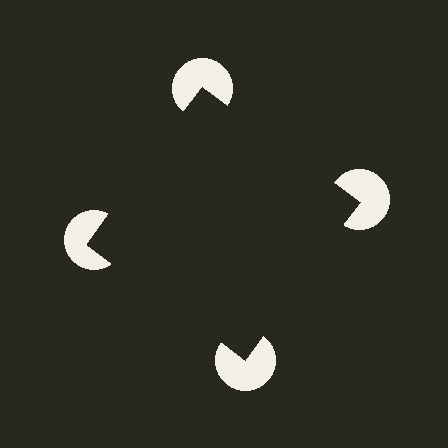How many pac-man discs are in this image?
There are 4 — one at each vertex of the illusory square.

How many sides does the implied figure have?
4 sides.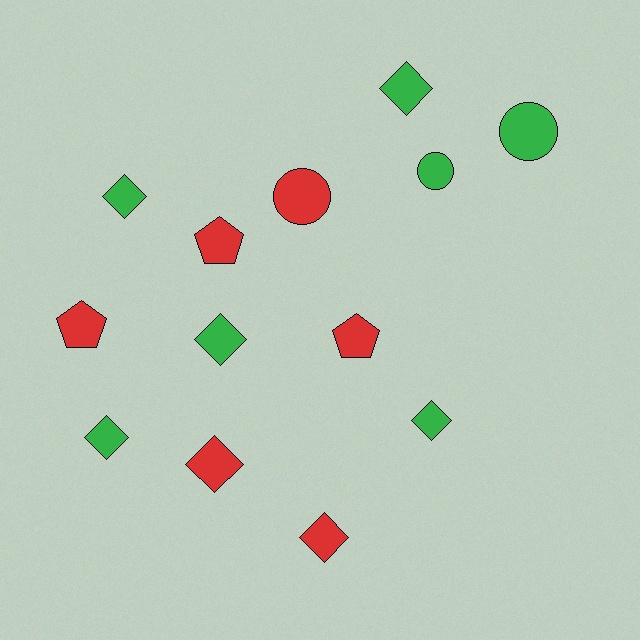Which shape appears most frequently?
Diamond, with 7 objects.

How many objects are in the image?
There are 13 objects.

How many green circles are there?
There are 2 green circles.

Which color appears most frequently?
Green, with 7 objects.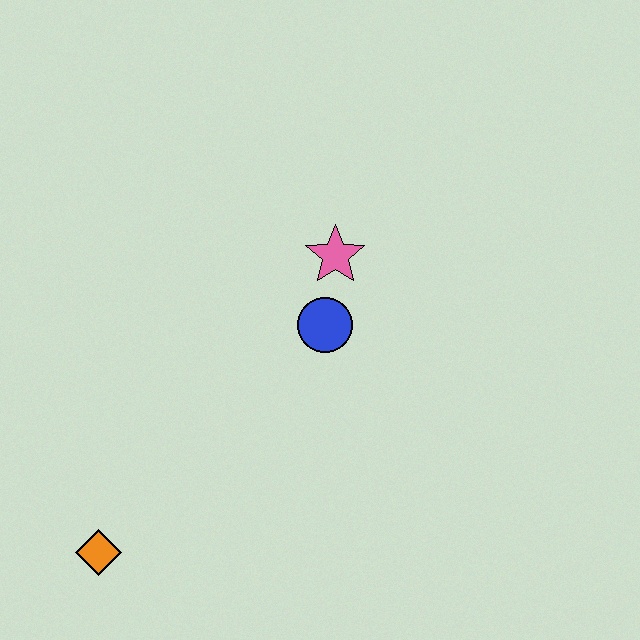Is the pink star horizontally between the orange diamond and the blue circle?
No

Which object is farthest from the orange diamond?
The pink star is farthest from the orange diamond.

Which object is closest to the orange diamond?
The blue circle is closest to the orange diamond.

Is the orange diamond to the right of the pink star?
No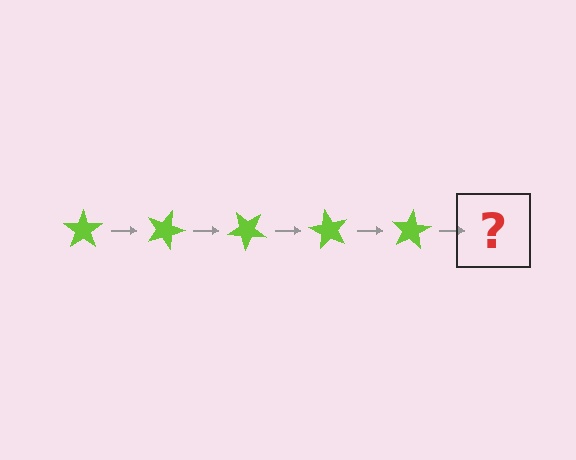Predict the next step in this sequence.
The next step is a lime star rotated 100 degrees.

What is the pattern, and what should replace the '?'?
The pattern is that the star rotates 20 degrees each step. The '?' should be a lime star rotated 100 degrees.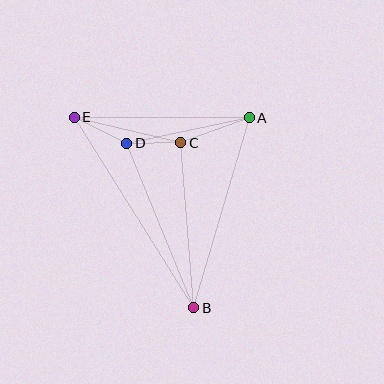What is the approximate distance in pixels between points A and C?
The distance between A and C is approximately 73 pixels.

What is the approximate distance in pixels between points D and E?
The distance between D and E is approximately 58 pixels.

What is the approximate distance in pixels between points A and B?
The distance between A and B is approximately 198 pixels.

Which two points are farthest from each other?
Points B and E are farthest from each other.